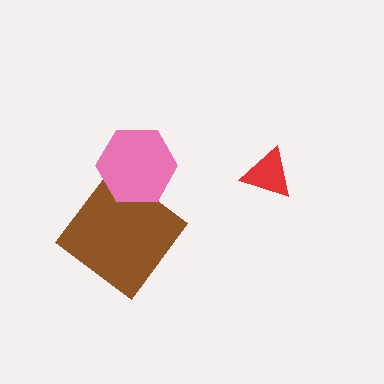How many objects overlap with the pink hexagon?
1 object overlaps with the pink hexagon.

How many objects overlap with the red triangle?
0 objects overlap with the red triangle.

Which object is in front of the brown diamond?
The pink hexagon is in front of the brown diamond.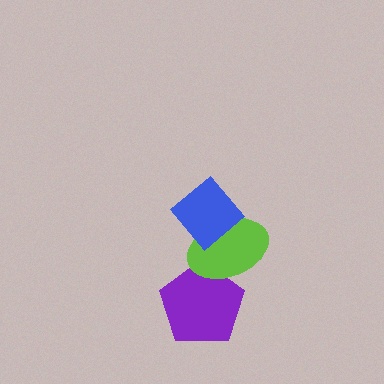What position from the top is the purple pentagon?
The purple pentagon is 3rd from the top.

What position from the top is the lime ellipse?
The lime ellipse is 2nd from the top.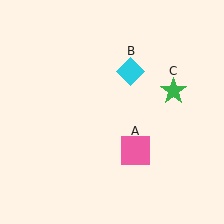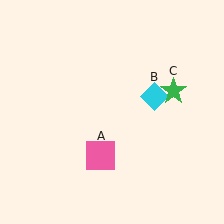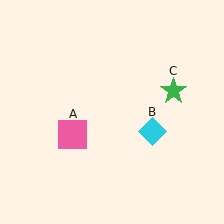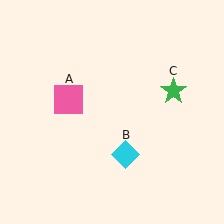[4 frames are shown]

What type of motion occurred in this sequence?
The pink square (object A), cyan diamond (object B) rotated clockwise around the center of the scene.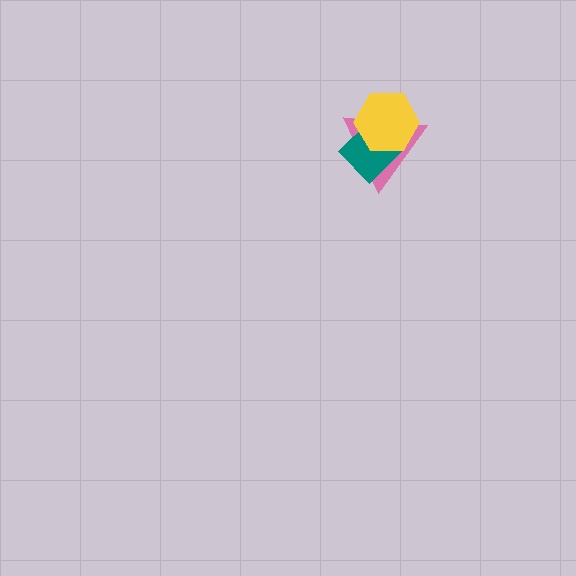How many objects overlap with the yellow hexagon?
2 objects overlap with the yellow hexagon.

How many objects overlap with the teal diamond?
2 objects overlap with the teal diamond.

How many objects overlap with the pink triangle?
2 objects overlap with the pink triangle.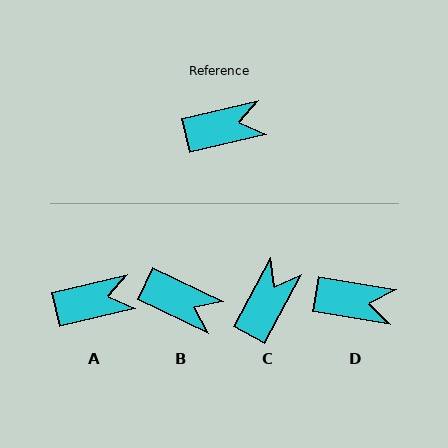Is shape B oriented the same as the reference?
No, it is off by about 40 degrees.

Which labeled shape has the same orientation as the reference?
A.